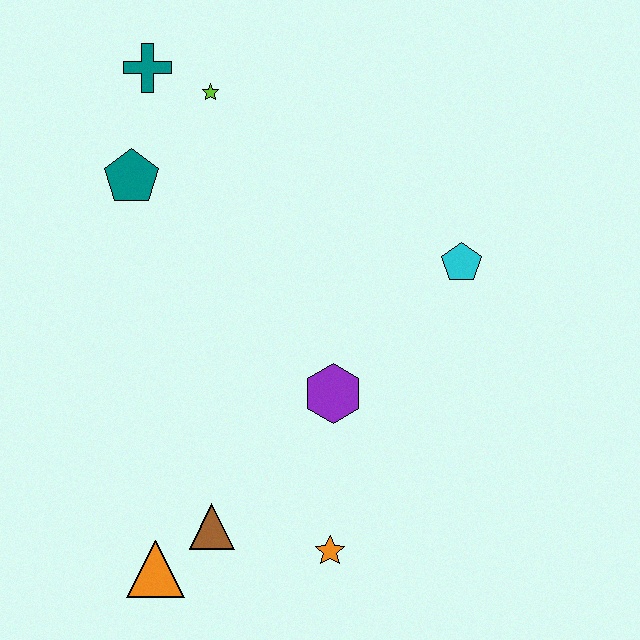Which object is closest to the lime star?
The teal cross is closest to the lime star.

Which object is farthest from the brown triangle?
The teal cross is farthest from the brown triangle.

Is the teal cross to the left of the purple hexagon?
Yes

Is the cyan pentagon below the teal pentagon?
Yes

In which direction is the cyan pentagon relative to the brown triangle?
The cyan pentagon is above the brown triangle.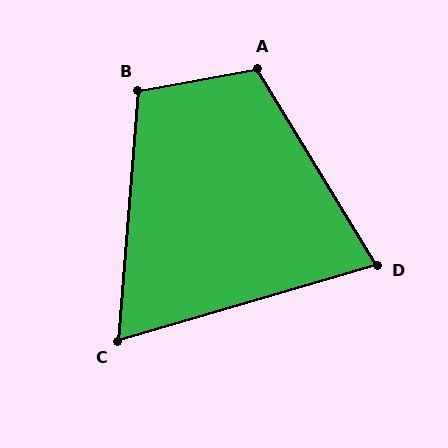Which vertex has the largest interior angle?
A, at approximately 111 degrees.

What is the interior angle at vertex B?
Approximately 105 degrees (obtuse).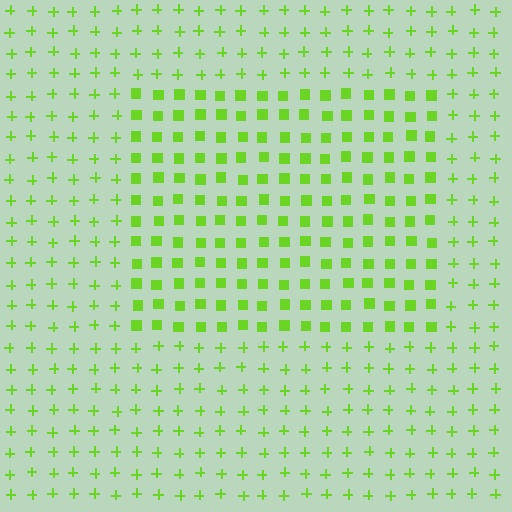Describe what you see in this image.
The image is filled with small lime elements arranged in a uniform grid. A rectangle-shaped region contains squares, while the surrounding area contains plus signs. The boundary is defined purely by the change in element shape.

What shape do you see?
I see a rectangle.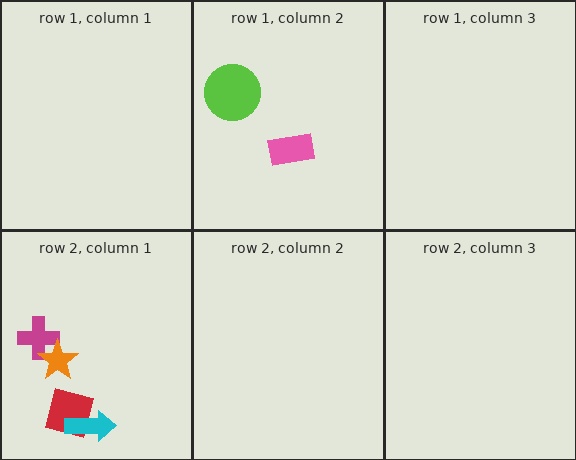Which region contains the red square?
The row 2, column 1 region.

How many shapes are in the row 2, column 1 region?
4.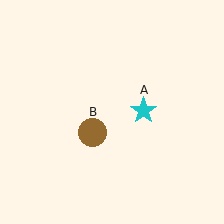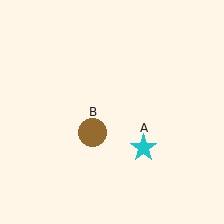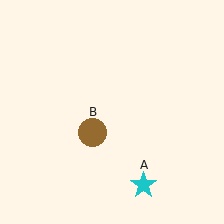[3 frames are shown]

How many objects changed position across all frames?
1 object changed position: cyan star (object A).